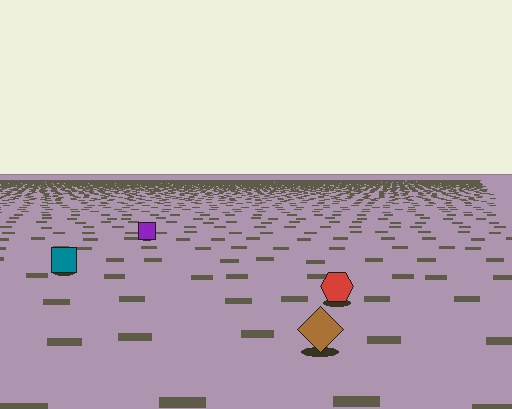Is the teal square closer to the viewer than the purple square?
Yes. The teal square is closer — you can tell from the texture gradient: the ground texture is coarser near it.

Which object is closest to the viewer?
The brown diamond is closest. The texture marks near it are larger and more spread out.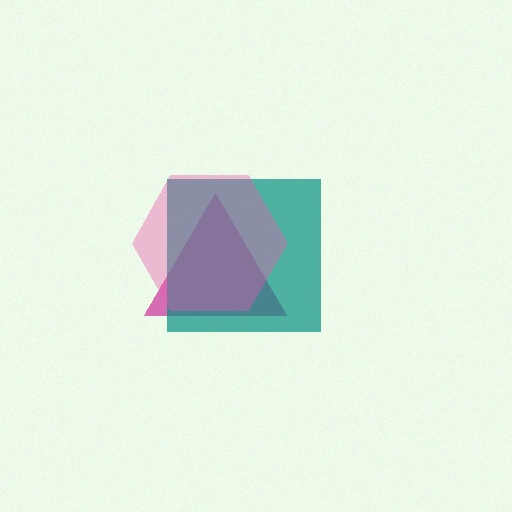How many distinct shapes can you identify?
There are 3 distinct shapes: a magenta triangle, a teal square, a pink hexagon.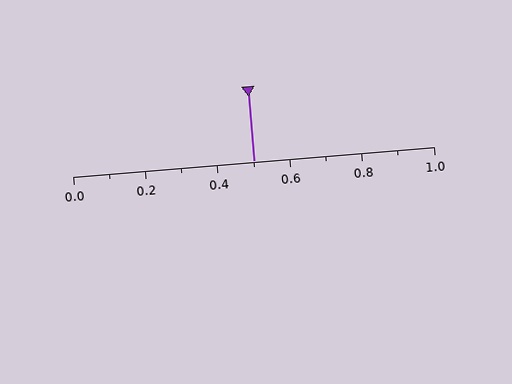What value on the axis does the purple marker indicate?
The marker indicates approximately 0.5.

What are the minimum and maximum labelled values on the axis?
The axis runs from 0.0 to 1.0.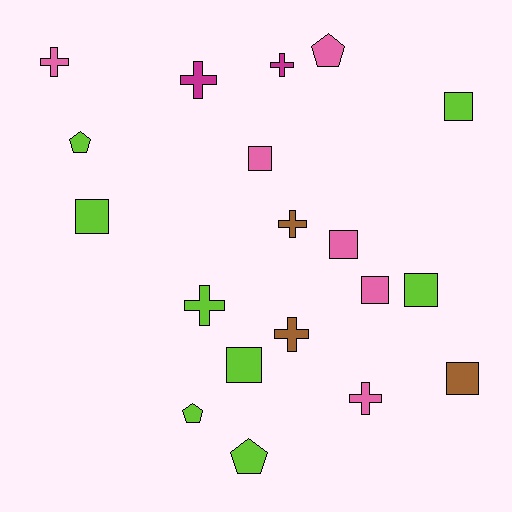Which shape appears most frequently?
Square, with 8 objects.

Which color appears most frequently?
Lime, with 8 objects.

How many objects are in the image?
There are 19 objects.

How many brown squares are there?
There is 1 brown square.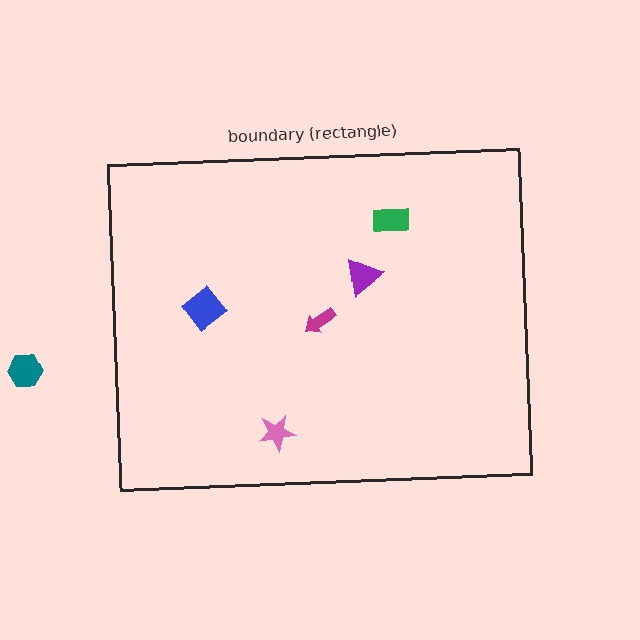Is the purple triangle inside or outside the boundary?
Inside.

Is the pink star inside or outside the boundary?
Inside.